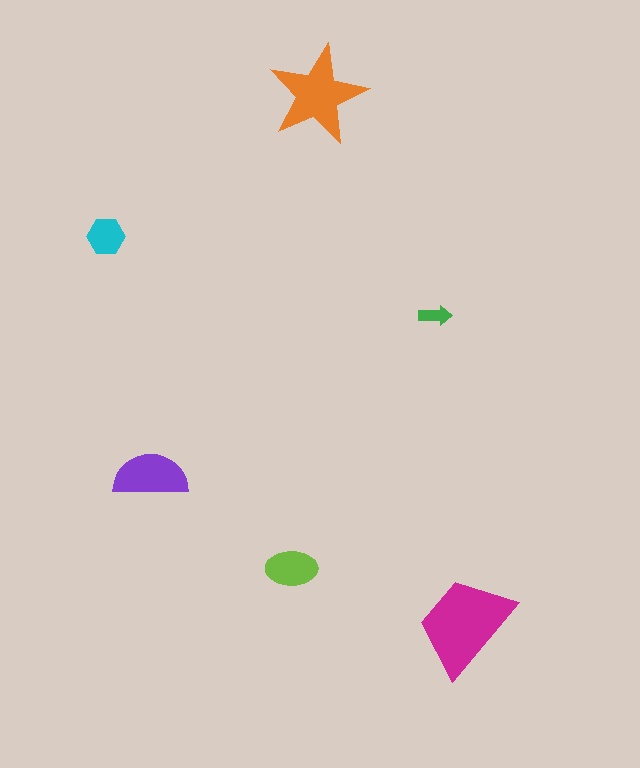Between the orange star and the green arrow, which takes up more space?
The orange star.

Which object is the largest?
The magenta trapezoid.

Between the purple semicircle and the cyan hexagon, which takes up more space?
The purple semicircle.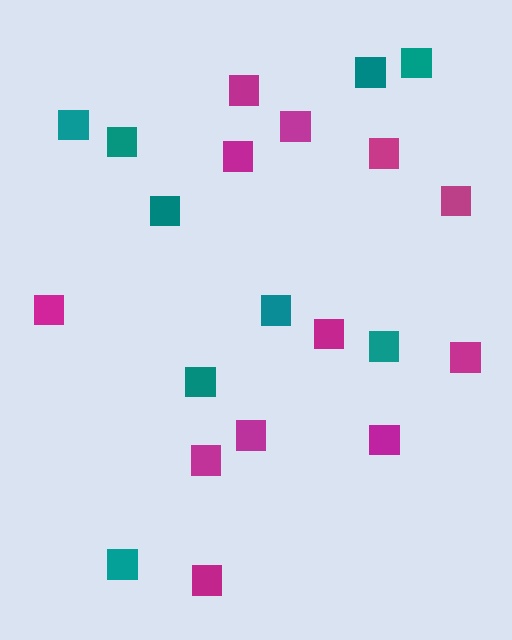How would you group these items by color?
There are 2 groups: one group of teal squares (9) and one group of magenta squares (12).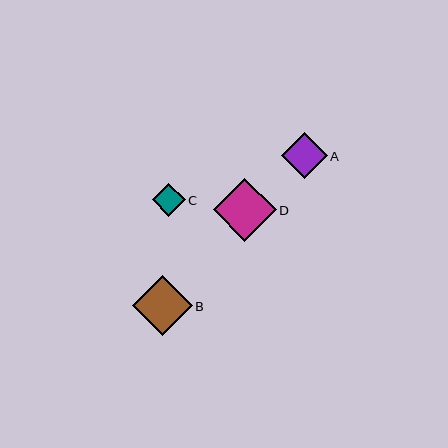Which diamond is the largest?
Diamond D is the largest with a size of approximately 63 pixels.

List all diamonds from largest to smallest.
From largest to smallest: D, B, A, C.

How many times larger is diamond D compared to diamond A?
Diamond D is approximately 1.4 times the size of diamond A.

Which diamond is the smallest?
Diamond C is the smallest with a size of approximately 33 pixels.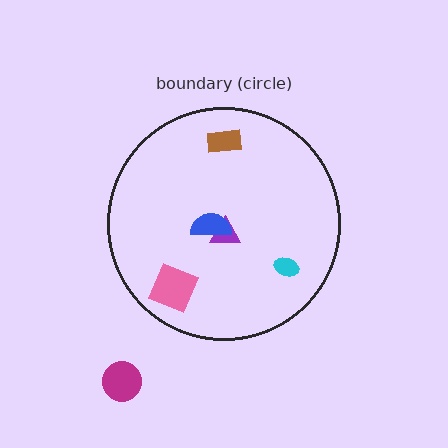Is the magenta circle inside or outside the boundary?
Outside.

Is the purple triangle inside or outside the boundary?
Inside.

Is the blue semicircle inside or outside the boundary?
Inside.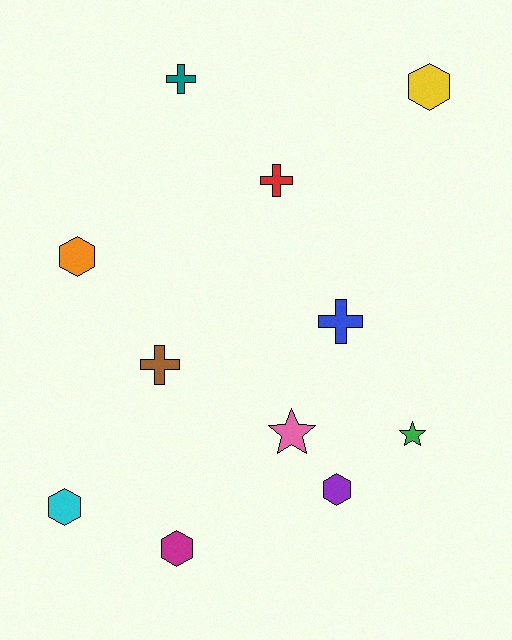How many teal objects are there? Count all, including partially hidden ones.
There is 1 teal object.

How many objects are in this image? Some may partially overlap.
There are 11 objects.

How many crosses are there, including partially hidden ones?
There are 4 crosses.